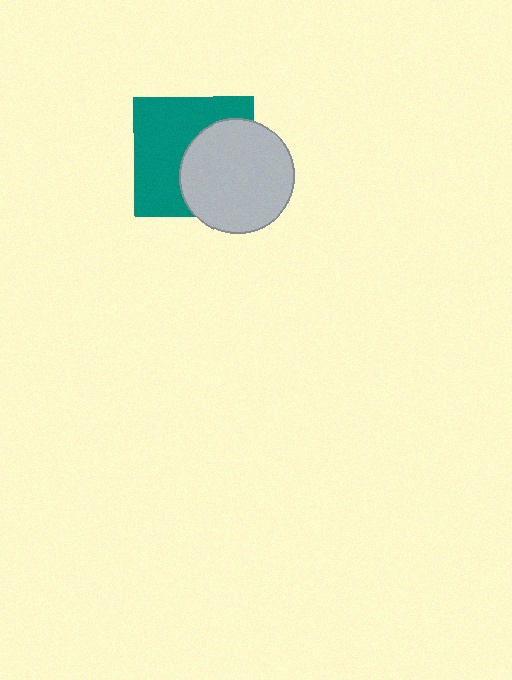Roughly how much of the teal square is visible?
About half of it is visible (roughly 55%).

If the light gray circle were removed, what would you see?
You would see the complete teal square.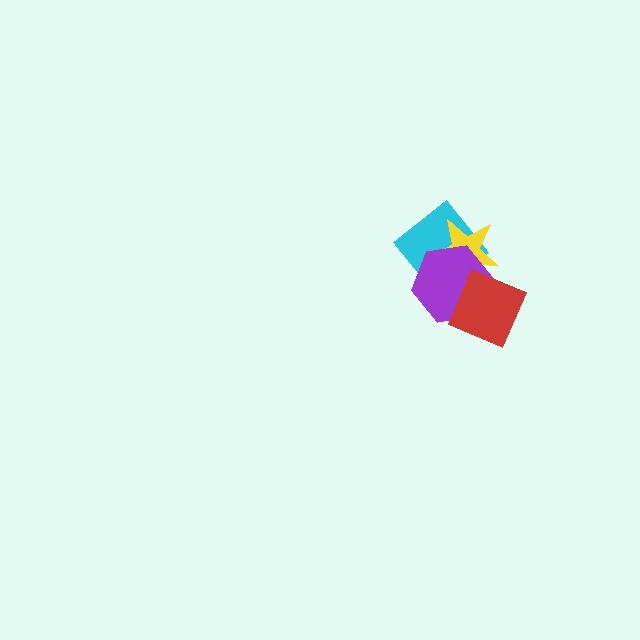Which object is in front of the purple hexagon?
The red diamond is in front of the purple hexagon.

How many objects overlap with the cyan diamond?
3 objects overlap with the cyan diamond.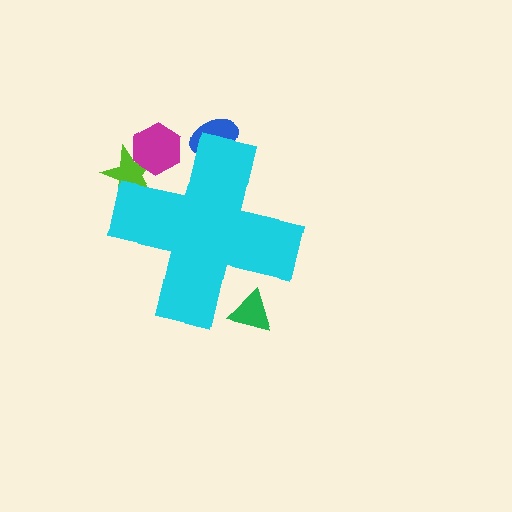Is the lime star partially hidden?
Yes, the lime star is partially hidden behind the cyan cross.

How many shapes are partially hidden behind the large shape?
4 shapes are partially hidden.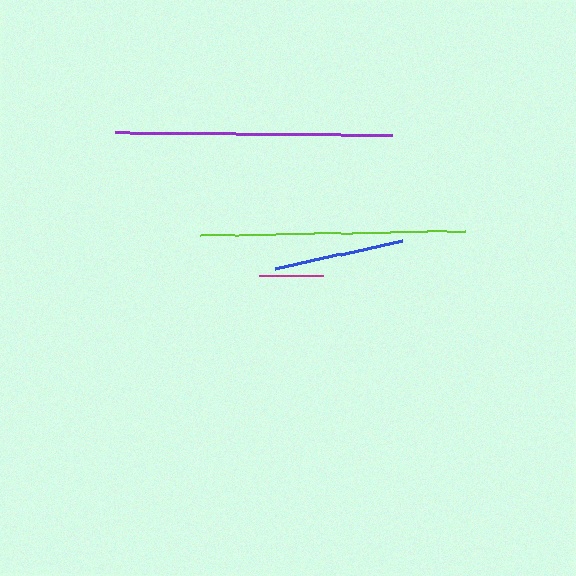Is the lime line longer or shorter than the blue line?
The lime line is longer than the blue line.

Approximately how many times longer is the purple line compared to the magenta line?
The purple line is approximately 4.3 times the length of the magenta line.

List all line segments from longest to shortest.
From longest to shortest: purple, lime, blue, magenta.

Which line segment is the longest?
The purple line is the longest at approximately 277 pixels.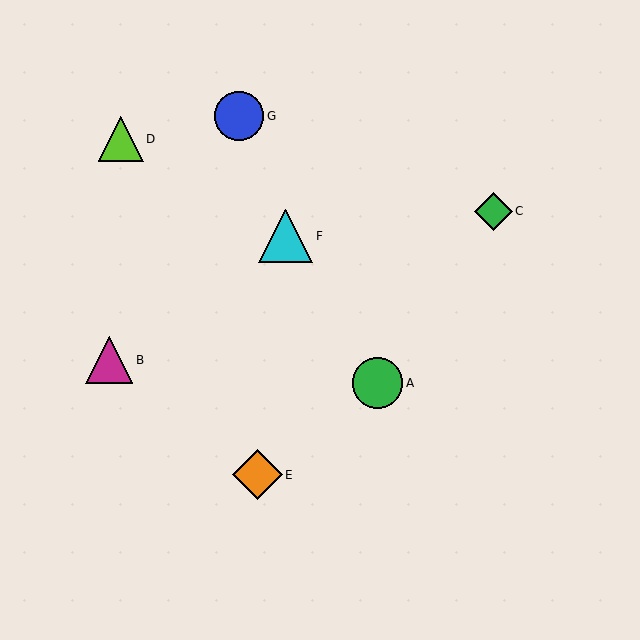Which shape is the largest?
The cyan triangle (labeled F) is the largest.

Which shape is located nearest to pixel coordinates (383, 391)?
The green circle (labeled A) at (377, 383) is nearest to that location.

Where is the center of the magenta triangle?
The center of the magenta triangle is at (109, 360).